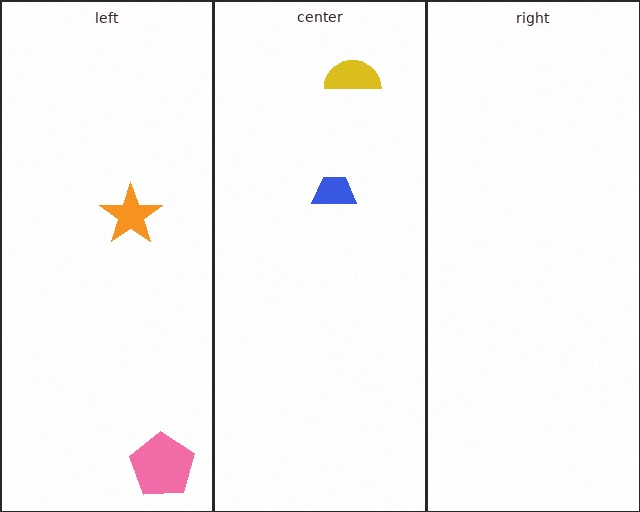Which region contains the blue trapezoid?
The center region.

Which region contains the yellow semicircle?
The center region.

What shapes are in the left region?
The orange star, the pink pentagon.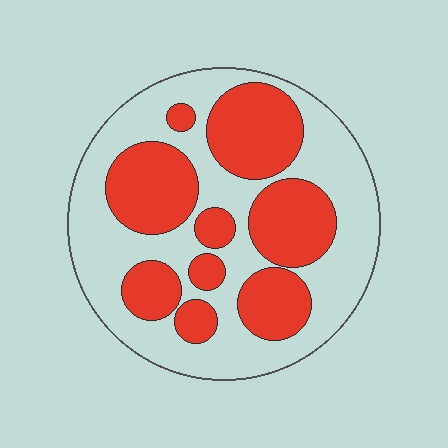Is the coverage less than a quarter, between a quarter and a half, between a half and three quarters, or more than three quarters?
Between a quarter and a half.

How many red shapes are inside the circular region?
9.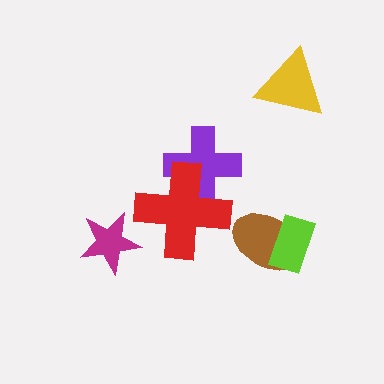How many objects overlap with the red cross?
1 object overlaps with the red cross.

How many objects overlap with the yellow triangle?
0 objects overlap with the yellow triangle.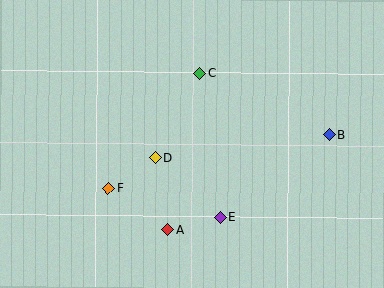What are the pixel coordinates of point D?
Point D is at (155, 158).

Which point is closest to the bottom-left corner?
Point F is closest to the bottom-left corner.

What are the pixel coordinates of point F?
Point F is at (108, 188).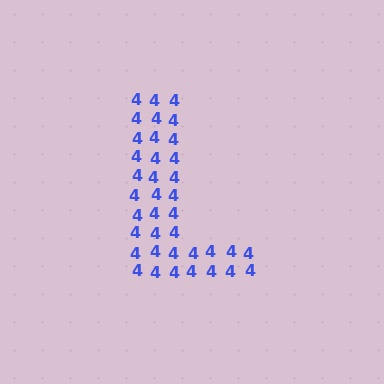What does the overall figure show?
The overall figure shows the letter L.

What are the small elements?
The small elements are digit 4's.